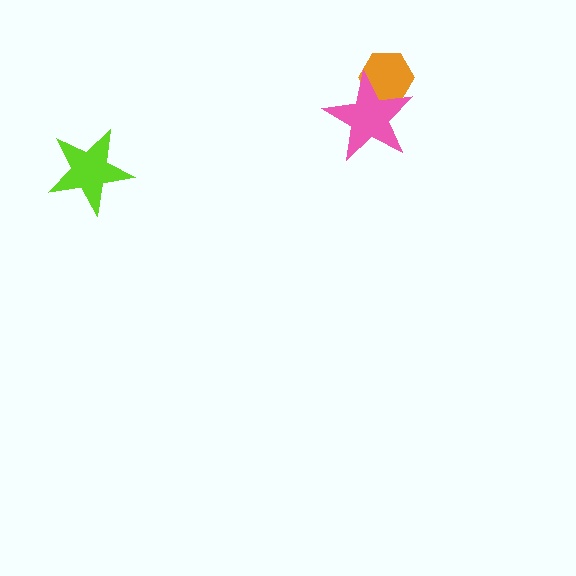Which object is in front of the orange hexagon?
The pink star is in front of the orange hexagon.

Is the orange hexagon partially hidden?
Yes, it is partially covered by another shape.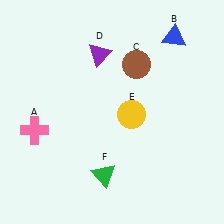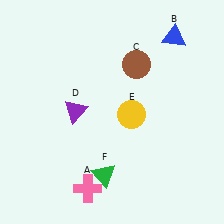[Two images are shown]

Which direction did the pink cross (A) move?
The pink cross (A) moved down.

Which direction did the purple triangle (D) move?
The purple triangle (D) moved down.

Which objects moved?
The objects that moved are: the pink cross (A), the purple triangle (D).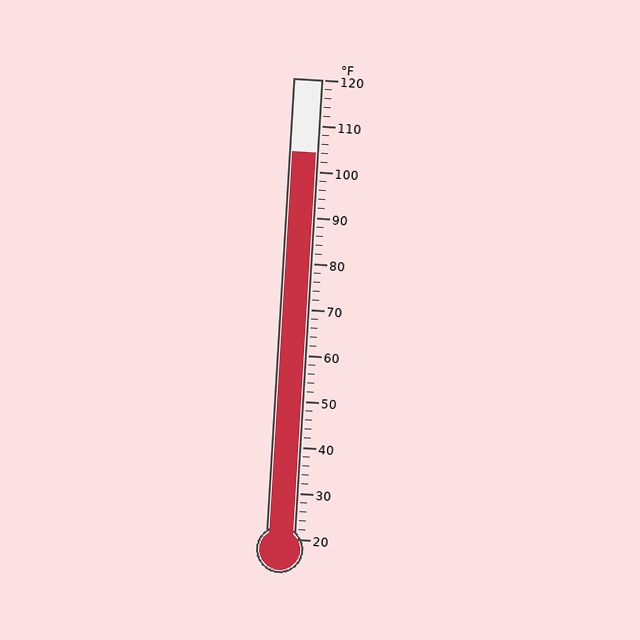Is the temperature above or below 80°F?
The temperature is above 80°F.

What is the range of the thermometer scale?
The thermometer scale ranges from 20°F to 120°F.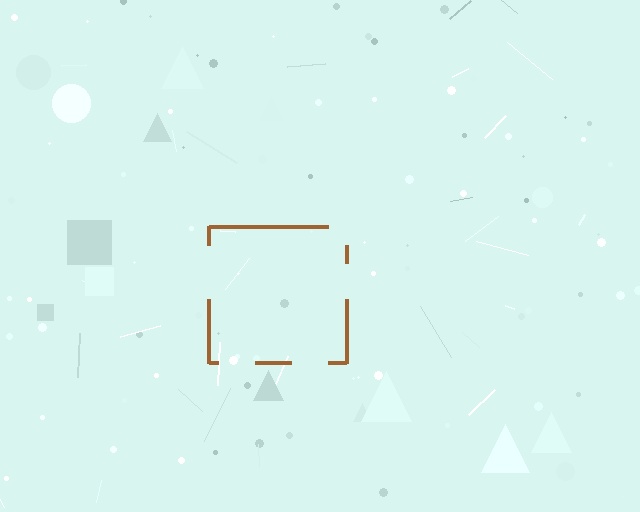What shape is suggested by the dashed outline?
The dashed outline suggests a square.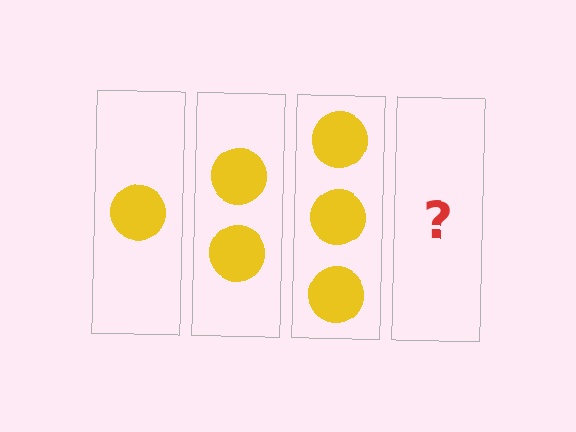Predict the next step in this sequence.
The next step is 4 circles.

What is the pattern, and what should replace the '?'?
The pattern is that each step adds one more circle. The '?' should be 4 circles.